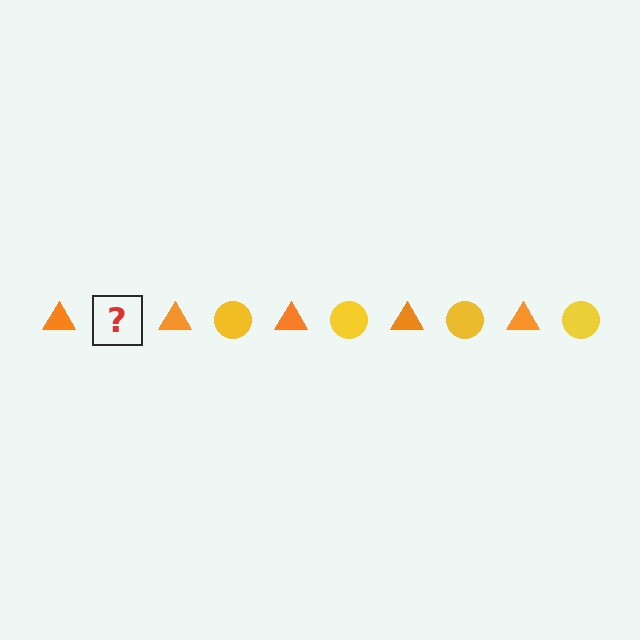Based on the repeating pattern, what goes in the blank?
The blank should be a yellow circle.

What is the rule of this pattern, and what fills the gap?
The rule is that the pattern alternates between orange triangle and yellow circle. The gap should be filled with a yellow circle.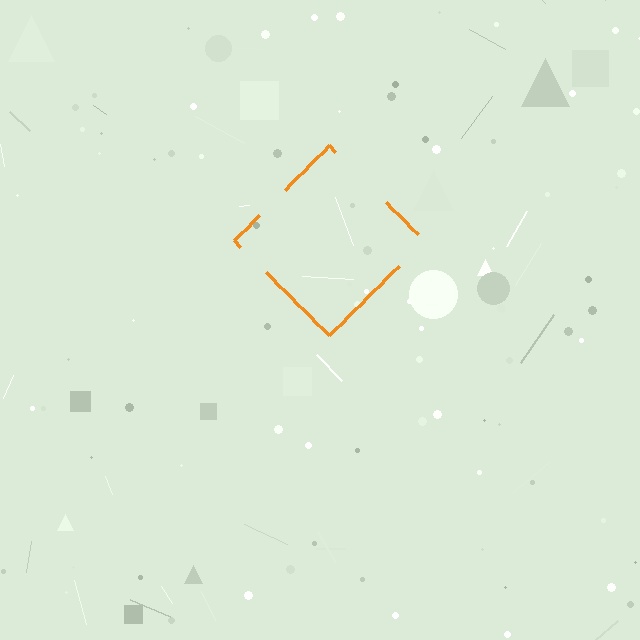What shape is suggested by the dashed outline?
The dashed outline suggests a diamond.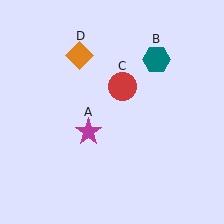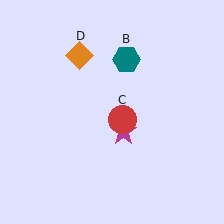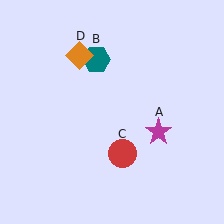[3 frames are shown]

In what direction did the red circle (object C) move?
The red circle (object C) moved down.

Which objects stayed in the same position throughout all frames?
Orange diamond (object D) remained stationary.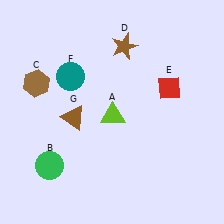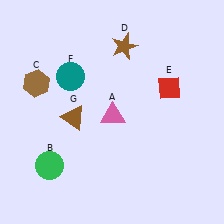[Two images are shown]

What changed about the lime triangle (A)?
In Image 1, A is lime. In Image 2, it changed to pink.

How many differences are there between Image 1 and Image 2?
There is 1 difference between the two images.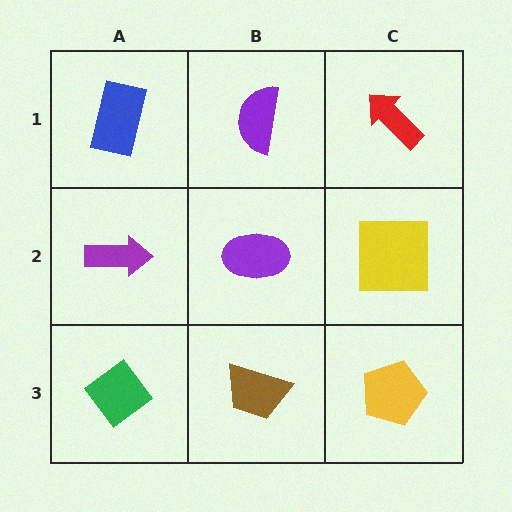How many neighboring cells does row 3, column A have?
2.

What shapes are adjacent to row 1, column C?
A yellow square (row 2, column C), a purple semicircle (row 1, column B).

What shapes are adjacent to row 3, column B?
A purple ellipse (row 2, column B), a green diamond (row 3, column A), a yellow pentagon (row 3, column C).